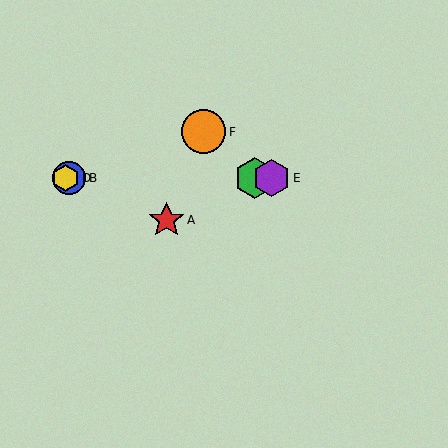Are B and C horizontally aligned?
Yes, both are at y≈178.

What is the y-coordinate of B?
Object B is at y≈178.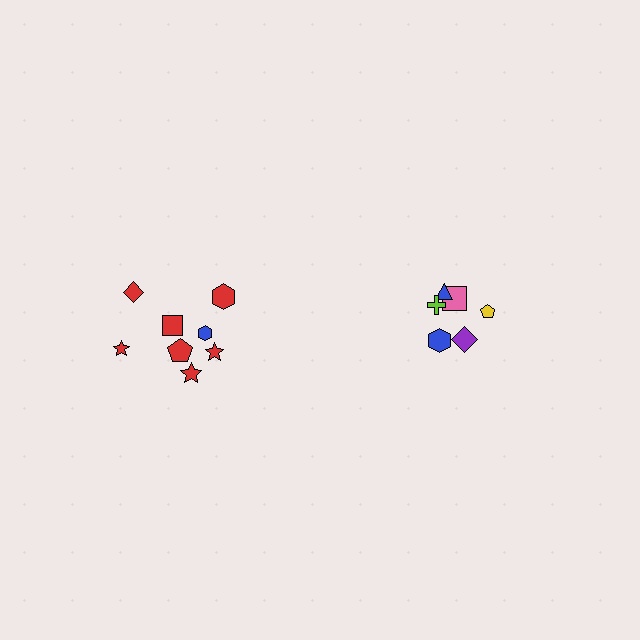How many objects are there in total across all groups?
There are 14 objects.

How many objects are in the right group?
There are 6 objects.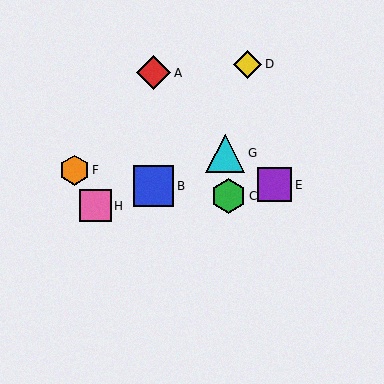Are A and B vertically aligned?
Yes, both are at x≈154.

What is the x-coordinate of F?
Object F is at x≈75.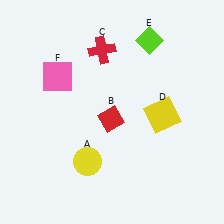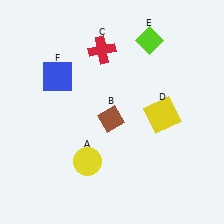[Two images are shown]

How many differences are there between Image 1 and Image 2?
There are 2 differences between the two images.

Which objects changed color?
B changed from red to brown. F changed from pink to blue.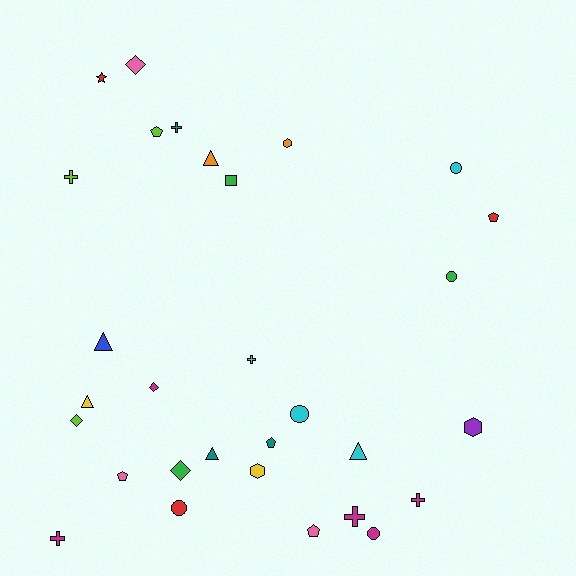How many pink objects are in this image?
There are 3 pink objects.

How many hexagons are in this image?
There are 3 hexagons.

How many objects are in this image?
There are 30 objects.